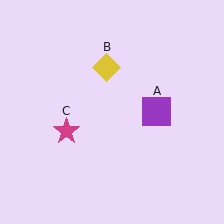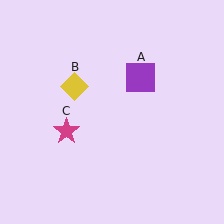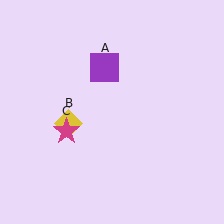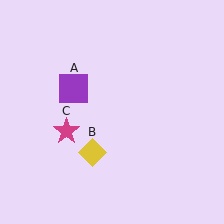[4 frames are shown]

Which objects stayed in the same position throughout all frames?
Magenta star (object C) remained stationary.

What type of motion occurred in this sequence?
The purple square (object A), yellow diamond (object B) rotated counterclockwise around the center of the scene.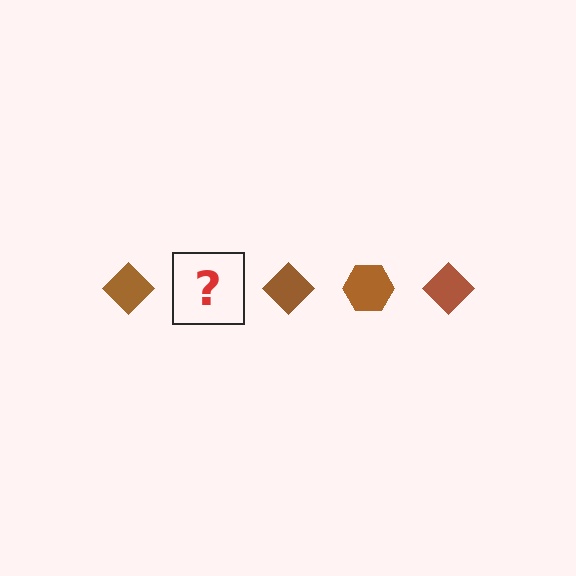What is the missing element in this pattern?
The missing element is a brown hexagon.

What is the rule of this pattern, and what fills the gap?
The rule is that the pattern cycles through diamond, hexagon shapes in brown. The gap should be filled with a brown hexagon.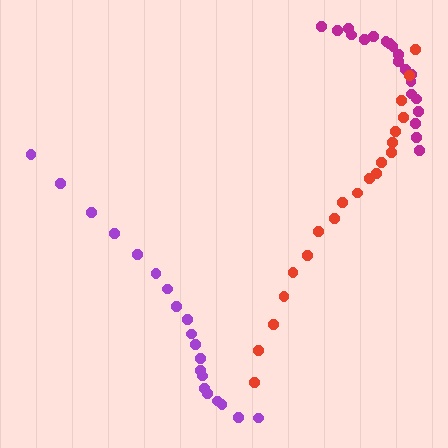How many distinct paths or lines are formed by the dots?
There are 3 distinct paths.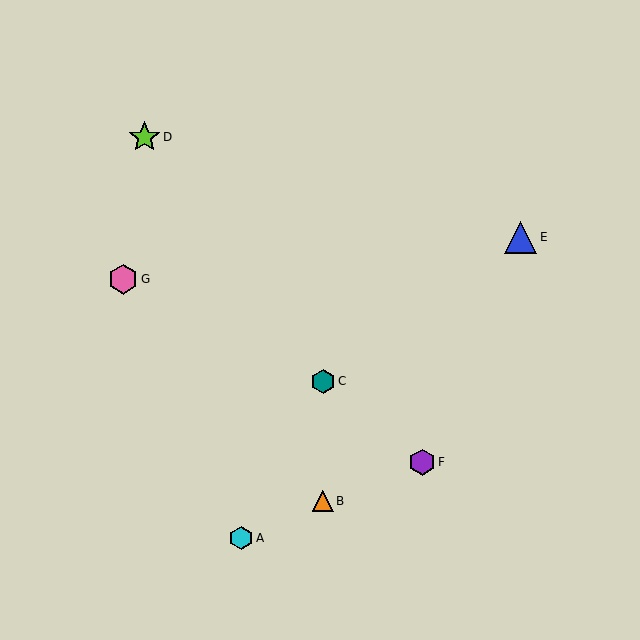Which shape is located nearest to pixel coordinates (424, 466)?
The purple hexagon (labeled F) at (422, 462) is nearest to that location.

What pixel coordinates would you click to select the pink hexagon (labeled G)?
Click at (123, 279) to select the pink hexagon G.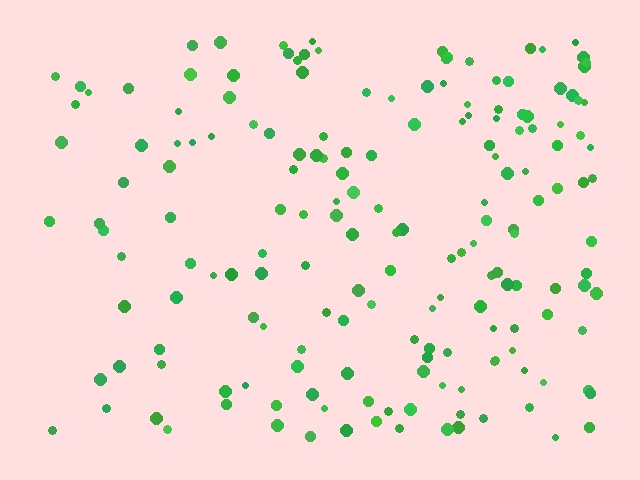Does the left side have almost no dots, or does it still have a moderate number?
Still a moderate number, just noticeably fewer than the right.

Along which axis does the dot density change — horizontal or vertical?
Horizontal.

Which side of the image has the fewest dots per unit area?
The left.